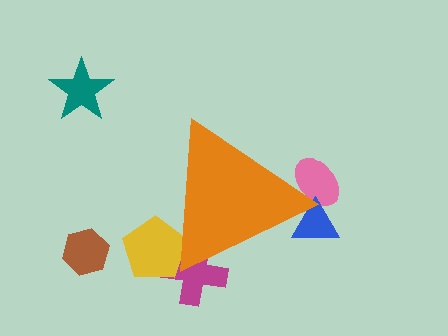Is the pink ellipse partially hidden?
Yes, the pink ellipse is partially hidden behind the orange triangle.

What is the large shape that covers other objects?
An orange triangle.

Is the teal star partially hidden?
No, the teal star is fully visible.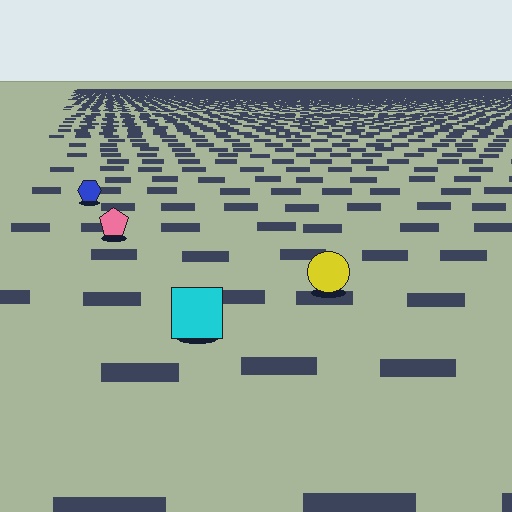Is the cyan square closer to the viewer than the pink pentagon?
Yes. The cyan square is closer — you can tell from the texture gradient: the ground texture is coarser near it.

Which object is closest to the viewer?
The cyan square is closest. The texture marks near it are larger and more spread out.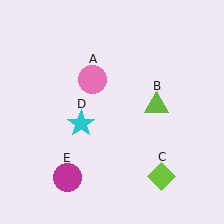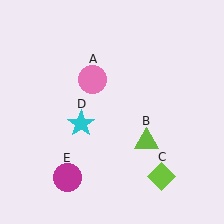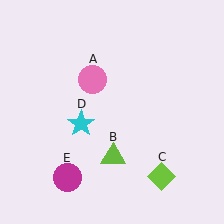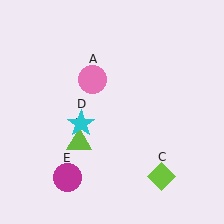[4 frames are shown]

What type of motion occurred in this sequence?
The lime triangle (object B) rotated clockwise around the center of the scene.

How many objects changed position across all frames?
1 object changed position: lime triangle (object B).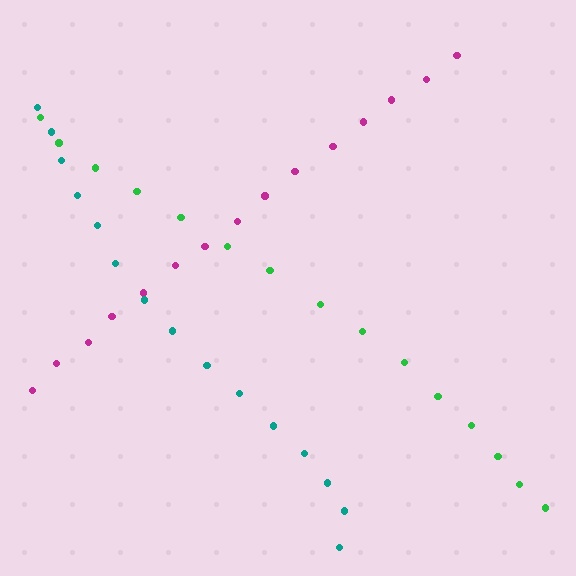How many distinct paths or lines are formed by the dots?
There are 3 distinct paths.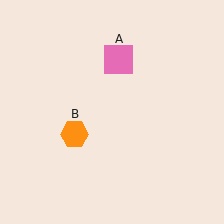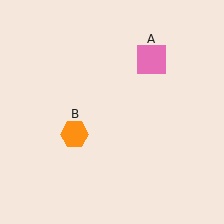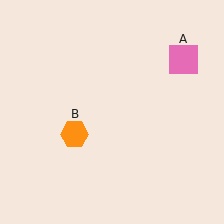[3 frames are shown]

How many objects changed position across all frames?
1 object changed position: pink square (object A).